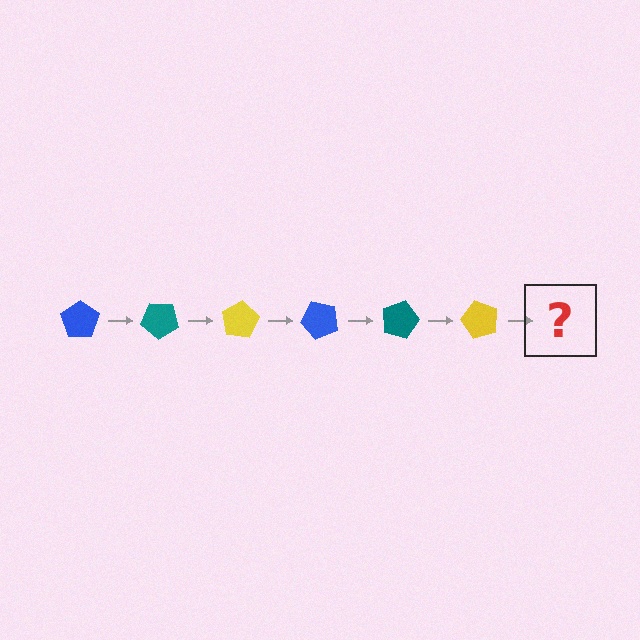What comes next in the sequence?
The next element should be a blue pentagon, rotated 240 degrees from the start.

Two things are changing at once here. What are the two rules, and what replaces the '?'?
The two rules are that it rotates 40 degrees each step and the color cycles through blue, teal, and yellow. The '?' should be a blue pentagon, rotated 240 degrees from the start.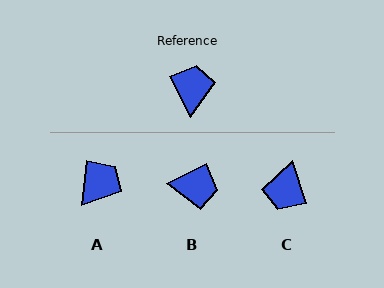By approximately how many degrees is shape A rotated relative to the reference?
Approximately 34 degrees clockwise.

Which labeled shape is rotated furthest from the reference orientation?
C, about 170 degrees away.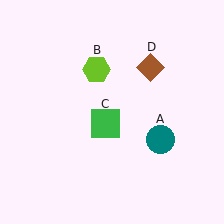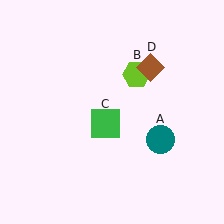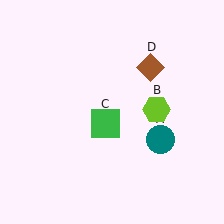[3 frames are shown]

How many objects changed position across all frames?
1 object changed position: lime hexagon (object B).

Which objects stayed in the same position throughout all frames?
Teal circle (object A) and green square (object C) and brown diamond (object D) remained stationary.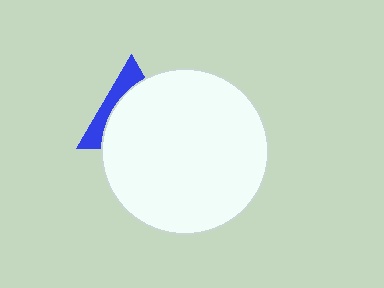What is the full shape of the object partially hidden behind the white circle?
The partially hidden object is a blue triangle.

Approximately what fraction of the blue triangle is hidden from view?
Roughly 70% of the blue triangle is hidden behind the white circle.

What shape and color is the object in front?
The object in front is a white circle.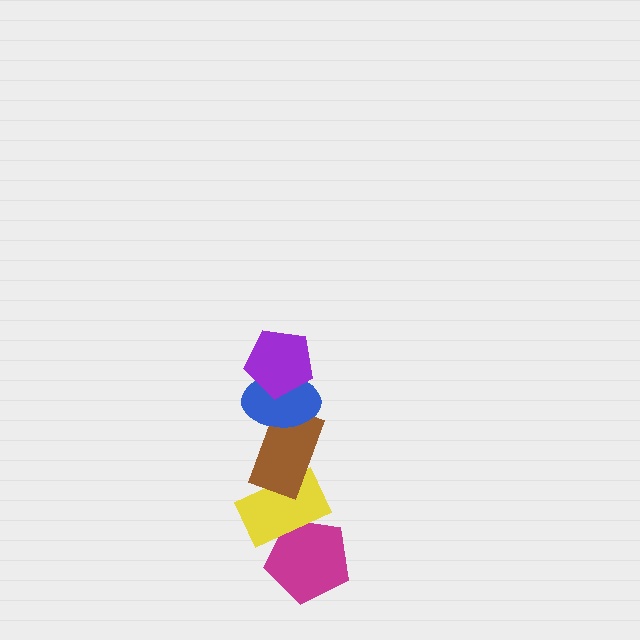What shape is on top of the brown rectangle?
The blue ellipse is on top of the brown rectangle.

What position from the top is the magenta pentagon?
The magenta pentagon is 5th from the top.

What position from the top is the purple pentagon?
The purple pentagon is 1st from the top.